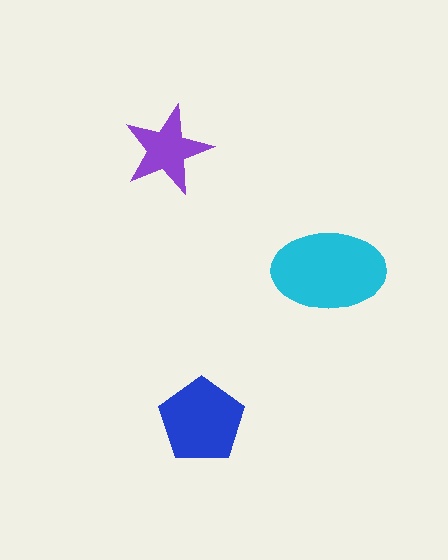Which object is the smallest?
The purple star.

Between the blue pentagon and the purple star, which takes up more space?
The blue pentagon.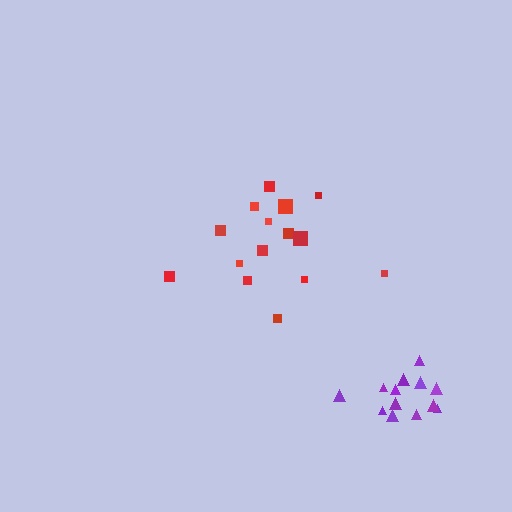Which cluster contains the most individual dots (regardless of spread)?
Red (15).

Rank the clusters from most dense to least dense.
purple, red.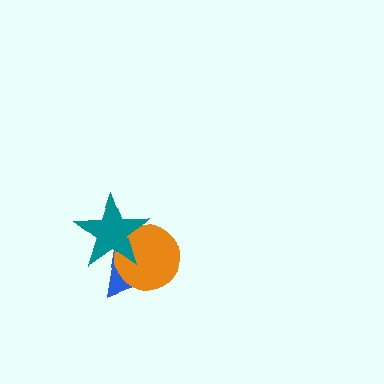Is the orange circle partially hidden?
Yes, it is partially covered by another shape.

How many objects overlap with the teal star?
2 objects overlap with the teal star.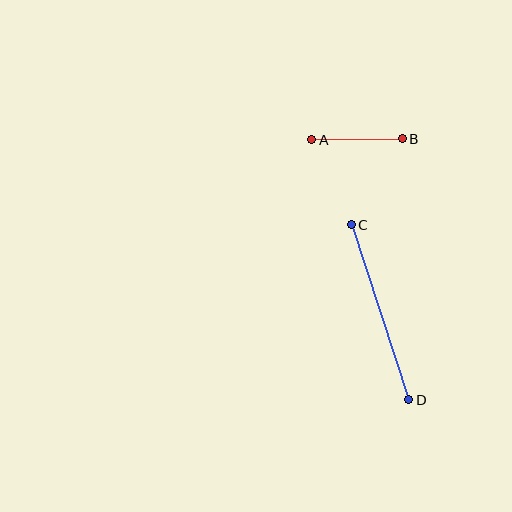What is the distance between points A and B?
The distance is approximately 90 pixels.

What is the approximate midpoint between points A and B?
The midpoint is at approximately (357, 139) pixels.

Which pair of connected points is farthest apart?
Points C and D are farthest apart.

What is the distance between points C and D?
The distance is approximately 184 pixels.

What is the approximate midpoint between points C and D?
The midpoint is at approximately (380, 312) pixels.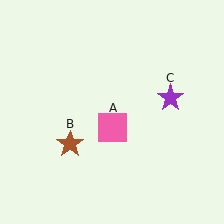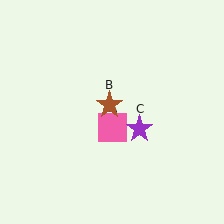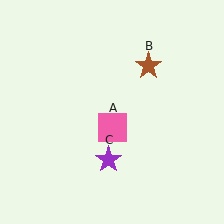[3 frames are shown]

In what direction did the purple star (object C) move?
The purple star (object C) moved down and to the left.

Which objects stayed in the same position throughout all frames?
Pink square (object A) remained stationary.